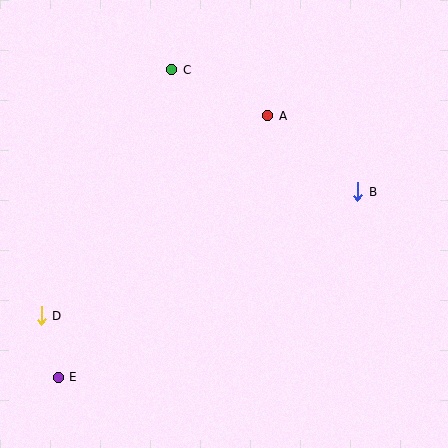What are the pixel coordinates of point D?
Point D is at (41, 316).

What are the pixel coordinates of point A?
Point A is at (268, 116).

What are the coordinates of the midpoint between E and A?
The midpoint between E and A is at (163, 247).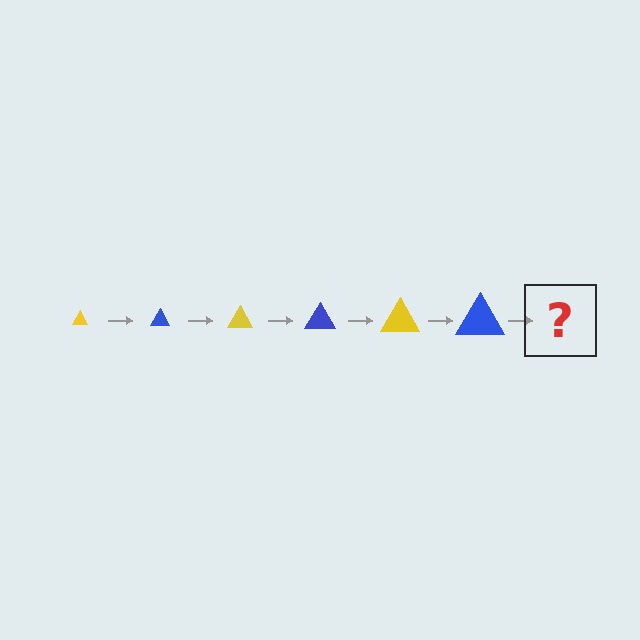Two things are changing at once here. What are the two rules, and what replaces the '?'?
The two rules are that the triangle grows larger each step and the color cycles through yellow and blue. The '?' should be a yellow triangle, larger than the previous one.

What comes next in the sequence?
The next element should be a yellow triangle, larger than the previous one.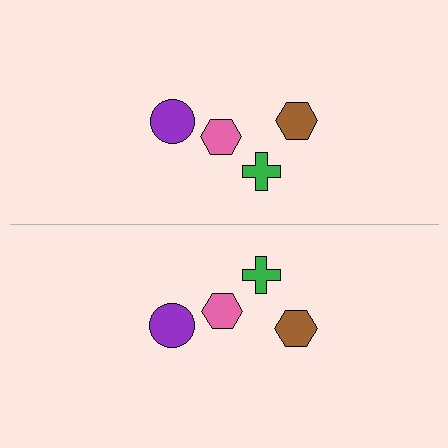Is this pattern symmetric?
Yes, this pattern has bilateral (reflection) symmetry.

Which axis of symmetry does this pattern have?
The pattern has a horizontal axis of symmetry running through the center of the image.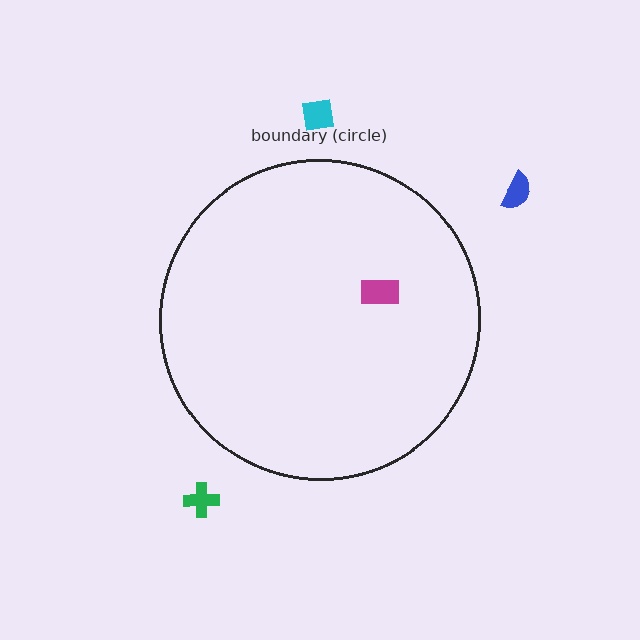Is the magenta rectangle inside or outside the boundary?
Inside.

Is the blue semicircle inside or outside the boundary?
Outside.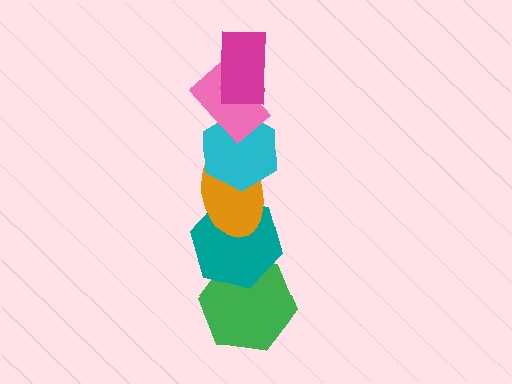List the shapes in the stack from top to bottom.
From top to bottom: the magenta rectangle, the pink rectangle, the cyan hexagon, the orange ellipse, the teal hexagon, the green hexagon.